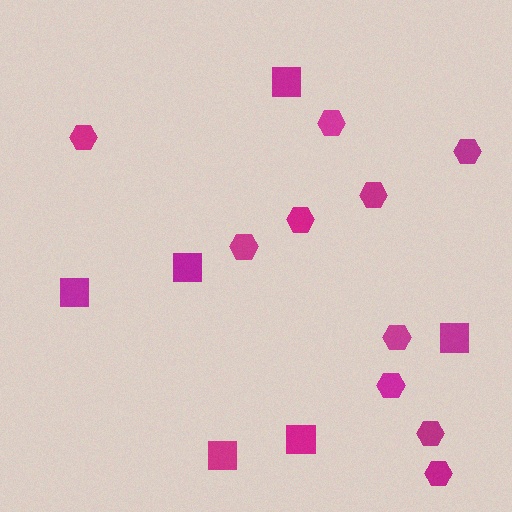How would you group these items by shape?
There are 2 groups: one group of squares (6) and one group of hexagons (10).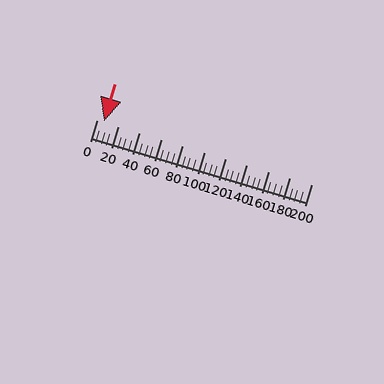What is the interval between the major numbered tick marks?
The major tick marks are spaced 20 units apart.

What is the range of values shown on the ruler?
The ruler shows values from 0 to 200.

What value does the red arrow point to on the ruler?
The red arrow points to approximately 7.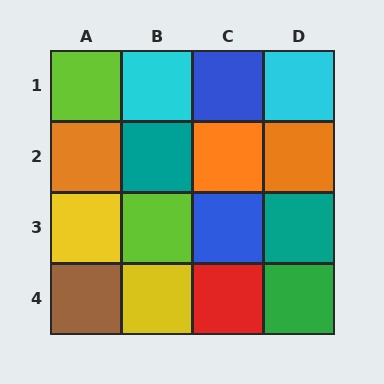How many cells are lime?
2 cells are lime.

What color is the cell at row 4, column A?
Brown.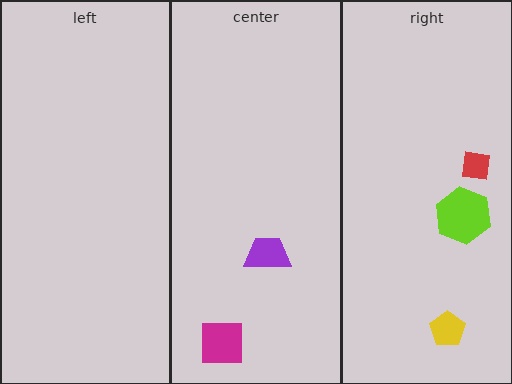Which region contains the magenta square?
The center region.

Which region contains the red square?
The right region.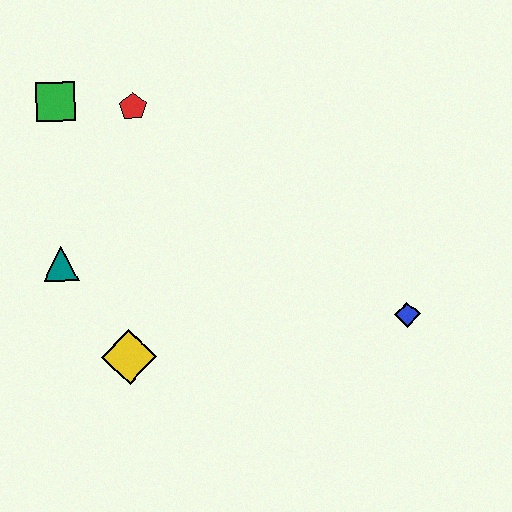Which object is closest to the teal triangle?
The yellow diamond is closest to the teal triangle.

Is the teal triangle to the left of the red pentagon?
Yes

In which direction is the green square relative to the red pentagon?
The green square is to the left of the red pentagon.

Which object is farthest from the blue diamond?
The green square is farthest from the blue diamond.